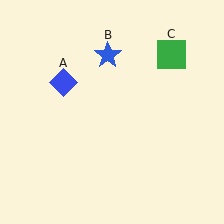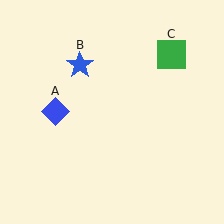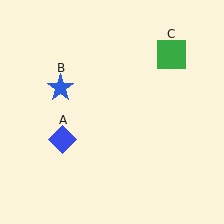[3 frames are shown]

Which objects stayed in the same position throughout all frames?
Green square (object C) remained stationary.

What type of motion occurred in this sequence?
The blue diamond (object A), blue star (object B) rotated counterclockwise around the center of the scene.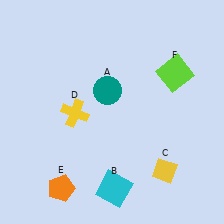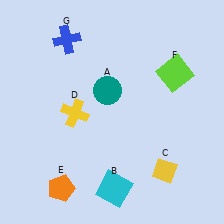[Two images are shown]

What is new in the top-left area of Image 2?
A blue cross (G) was added in the top-left area of Image 2.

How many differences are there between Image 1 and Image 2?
There is 1 difference between the two images.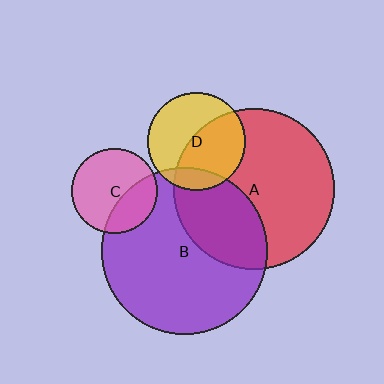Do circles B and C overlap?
Yes.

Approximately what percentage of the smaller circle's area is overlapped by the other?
Approximately 30%.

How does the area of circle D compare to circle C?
Approximately 1.3 times.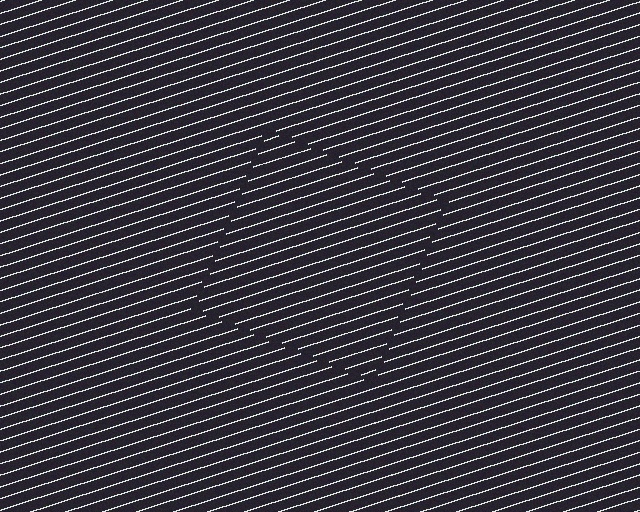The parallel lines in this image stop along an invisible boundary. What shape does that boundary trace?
An illusory square. The interior of the shape contains the same grating, shifted by half a period — the contour is defined by the phase discontinuity where line-ends from the inner and outer gratings abut.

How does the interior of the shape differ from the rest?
The interior of the shape contains the same grating, shifted by half a period — the contour is defined by the phase discontinuity where line-ends from the inner and outer gratings abut.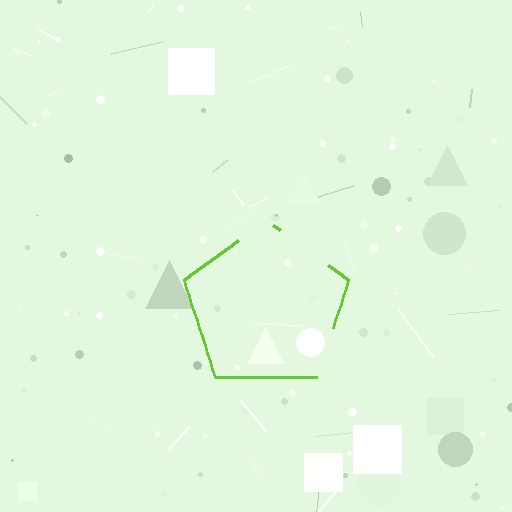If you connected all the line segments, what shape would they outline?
They would outline a pentagon.